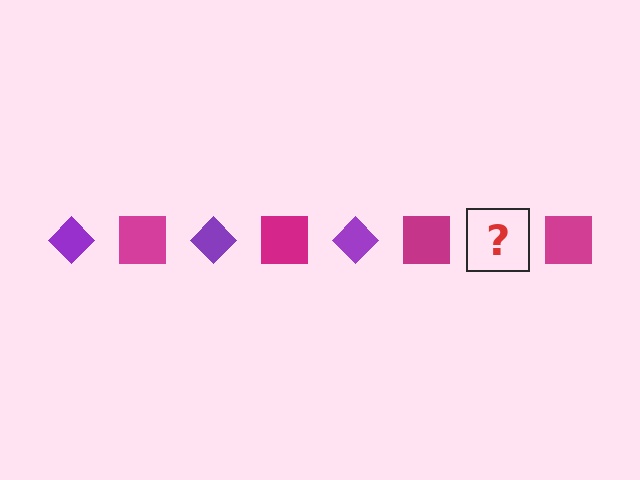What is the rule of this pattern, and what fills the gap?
The rule is that the pattern alternates between purple diamond and magenta square. The gap should be filled with a purple diamond.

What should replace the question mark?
The question mark should be replaced with a purple diamond.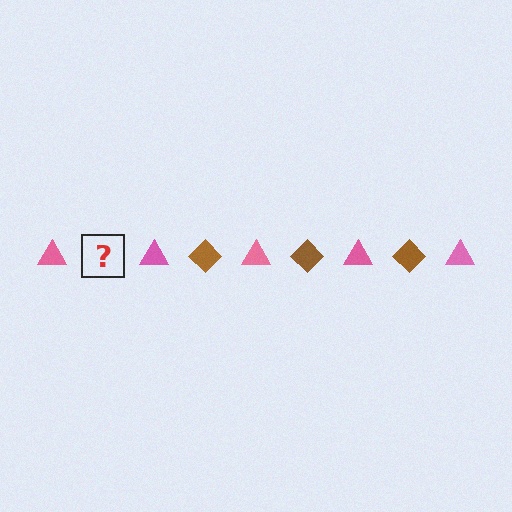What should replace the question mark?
The question mark should be replaced with a brown diamond.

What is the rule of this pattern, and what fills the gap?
The rule is that the pattern alternates between pink triangle and brown diamond. The gap should be filled with a brown diamond.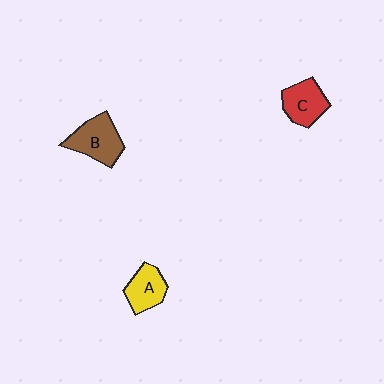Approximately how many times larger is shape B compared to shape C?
Approximately 1.2 times.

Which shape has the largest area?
Shape B (brown).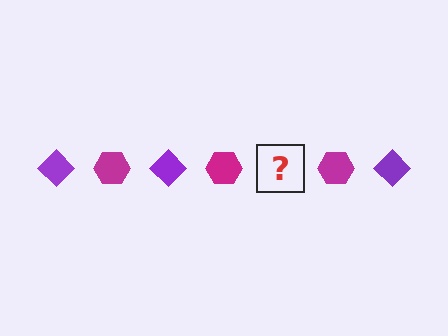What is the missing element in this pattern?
The missing element is a purple diamond.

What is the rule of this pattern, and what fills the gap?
The rule is that the pattern alternates between purple diamond and magenta hexagon. The gap should be filled with a purple diamond.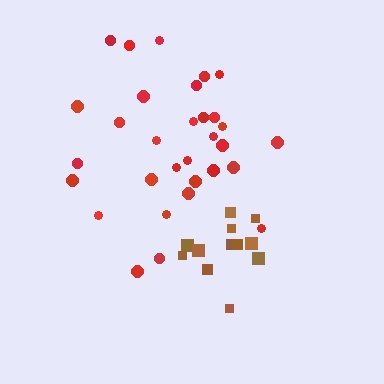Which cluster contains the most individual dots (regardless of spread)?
Red (32).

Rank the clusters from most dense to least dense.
brown, red.